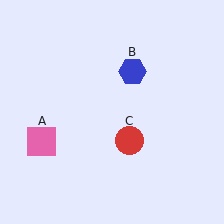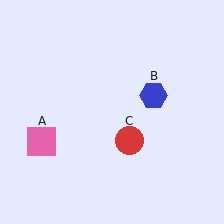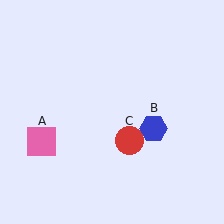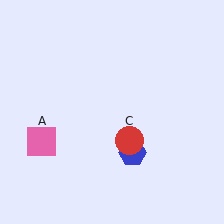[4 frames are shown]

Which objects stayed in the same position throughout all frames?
Pink square (object A) and red circle (object C) remained stationary.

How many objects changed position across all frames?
1 object changed position: blue hexagon (object B).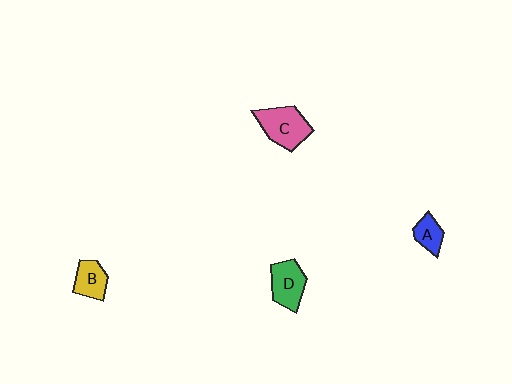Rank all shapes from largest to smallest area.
From largest to smallest: C (pink), D (green), B (yellow), A (blue).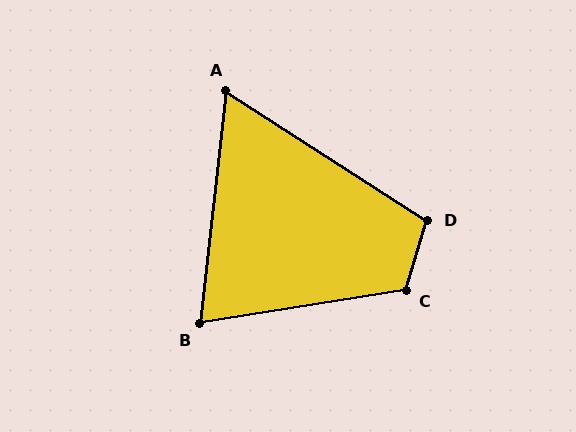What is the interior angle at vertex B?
Approximately 74 degrees (acute).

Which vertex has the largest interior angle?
C, at approximately 116 degrees.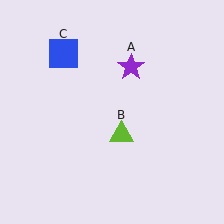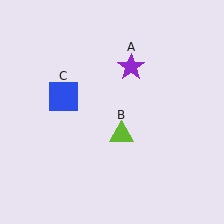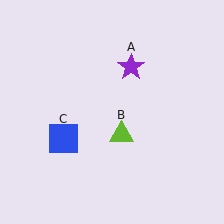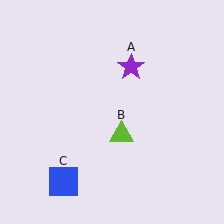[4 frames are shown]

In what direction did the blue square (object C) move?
The blue square (object C) moved down.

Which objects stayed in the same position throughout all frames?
Purple star (object A) and lime triangle (object B) remained stationary.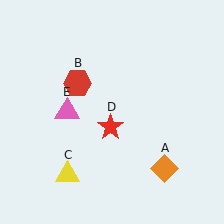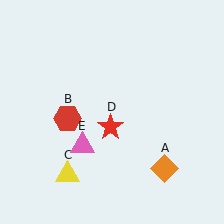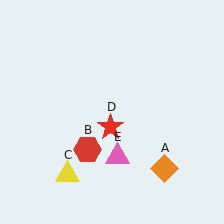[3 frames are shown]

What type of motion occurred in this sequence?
The red hexagon (object B), pink triangle (object E) rotated counterclockwise around the center of the scene.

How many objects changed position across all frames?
2 objects changed position: red hexagon (object B), pink triangle (object E).